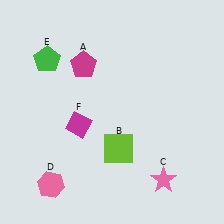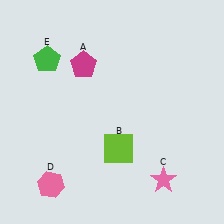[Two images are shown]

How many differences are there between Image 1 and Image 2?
There is 1 difference between the two images.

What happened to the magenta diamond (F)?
The magenta diamond (F) was removed in Image 2. It was in the bottom-left area of Image 1.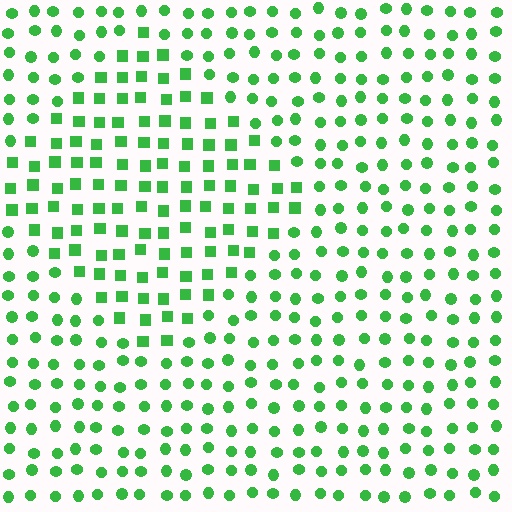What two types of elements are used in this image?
The image uses squares inside the diamond region and circles outside it.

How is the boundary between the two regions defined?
The boundary is defined by a change in element shape: squares inside vs. circles outside. All elements share the same color and spacing.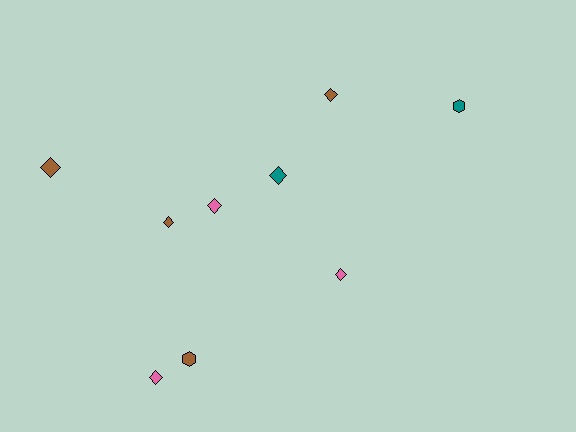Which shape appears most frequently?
Diamond, with 7 objects.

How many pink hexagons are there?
There are no pink hexagons.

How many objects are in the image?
There are 9 objects.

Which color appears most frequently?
Brown, with 4 objects.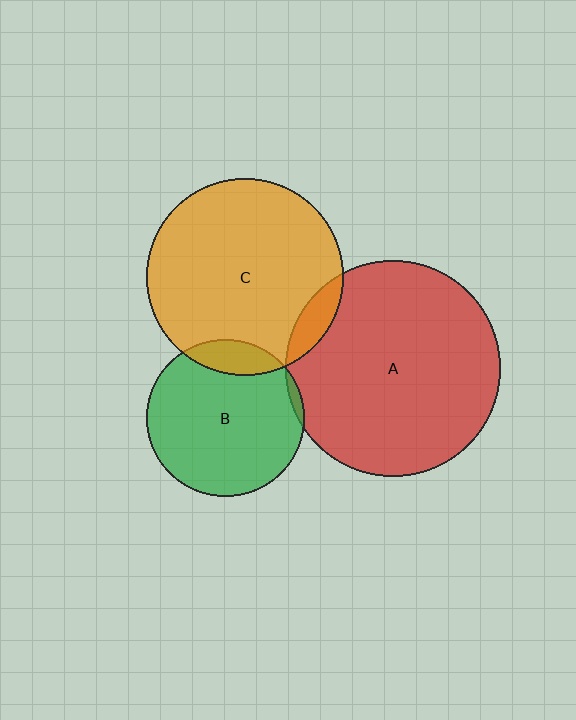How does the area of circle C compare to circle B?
Approximately 1.6 times.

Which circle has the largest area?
Circle A (red).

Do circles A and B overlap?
Yes.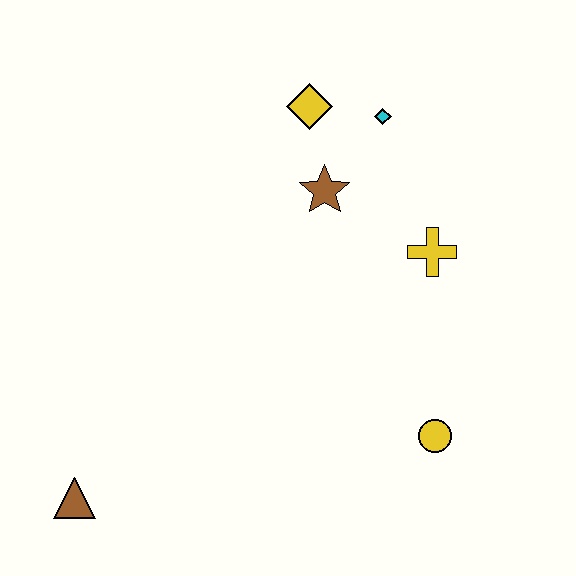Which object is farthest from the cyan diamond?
The brown triangle is farthest from the cyan diamond.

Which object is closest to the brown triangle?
The yellow circle is closest to the brown triangle.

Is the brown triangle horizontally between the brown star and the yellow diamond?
No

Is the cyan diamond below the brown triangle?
No